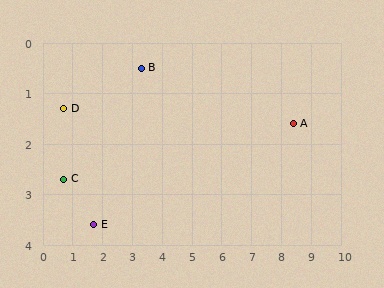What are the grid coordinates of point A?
Point A is at approximately (8.4, 1.6).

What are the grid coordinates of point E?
Point E is at approximately (1.7, 3.6).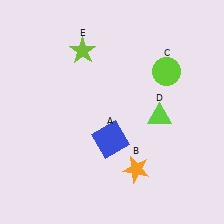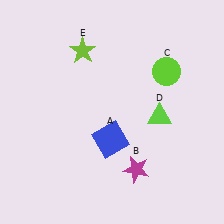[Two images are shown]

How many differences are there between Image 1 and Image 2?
There is 1 difference between the two images.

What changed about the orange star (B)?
In Image 1, B is orange. In Image 2, it changed to magenta.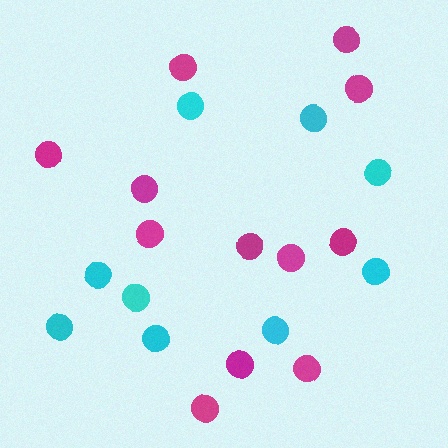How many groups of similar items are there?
There are 2 groups: one group of magenta circles (12) and one group of cyan circles (9).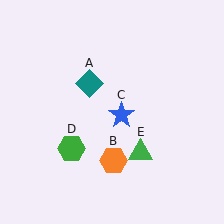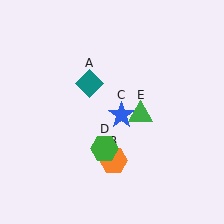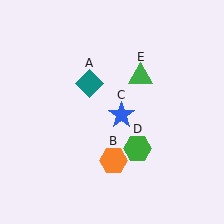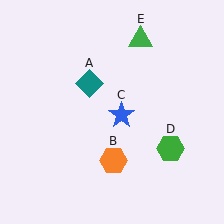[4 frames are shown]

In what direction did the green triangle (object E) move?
The green triangle (object E) moved up.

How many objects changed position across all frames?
2 objects changed position: green hexagon (object D), green triangle (object E).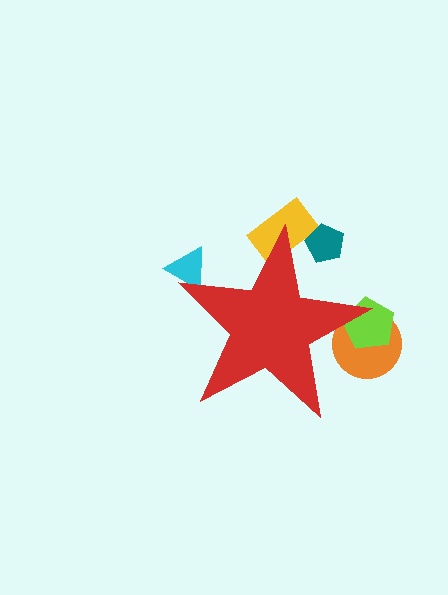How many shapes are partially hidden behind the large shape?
5 shapes are partially hidden.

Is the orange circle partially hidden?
Yes, the orange circle is partially hidden behind the red star.